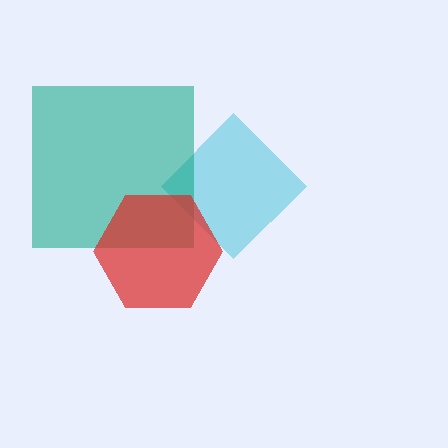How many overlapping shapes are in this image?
There are 3 overlapping shapes in the image.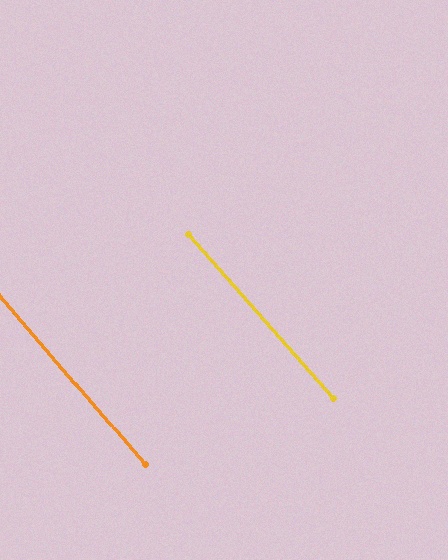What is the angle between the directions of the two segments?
Approximately 1 degree.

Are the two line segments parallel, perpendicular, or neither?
Parallel — their directions differ by only 0.6°.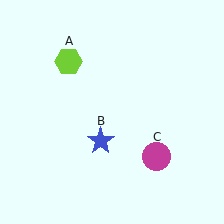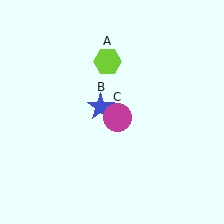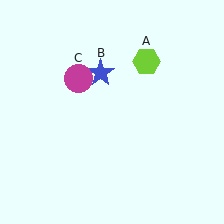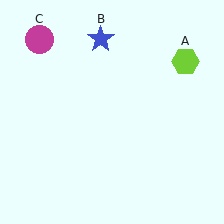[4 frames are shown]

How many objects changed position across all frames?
3 objects changed position: lime hexagon (object A), blue star (object B), magenta circle (object C).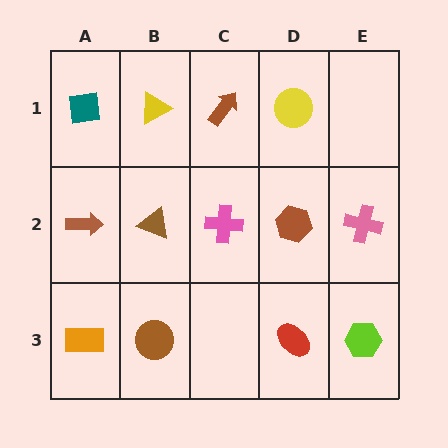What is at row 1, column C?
A brown arrow.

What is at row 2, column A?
A brown arrow.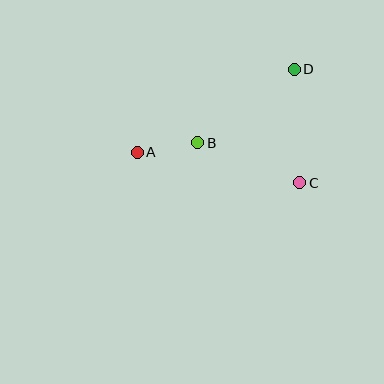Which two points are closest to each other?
Points A and B are closest to each other.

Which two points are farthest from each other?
Points A and D are farthest from each other.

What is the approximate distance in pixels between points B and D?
The distance between B and D is approximately 121 pixels.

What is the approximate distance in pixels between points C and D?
The distance between C and D is approximately 114 pixels.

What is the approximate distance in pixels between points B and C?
The distance between B and C is approximately 109 pixels.